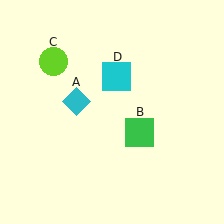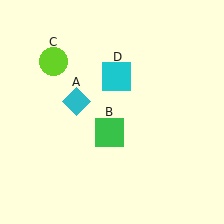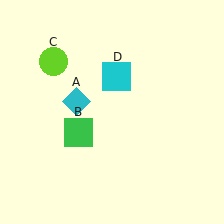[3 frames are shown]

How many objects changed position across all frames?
1 object changed position: green square (object B).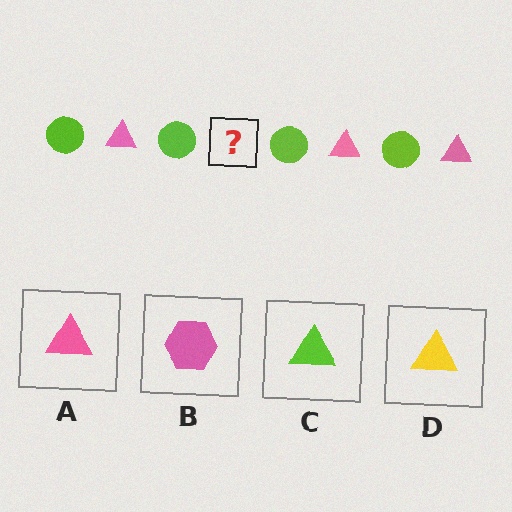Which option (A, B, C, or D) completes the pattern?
A.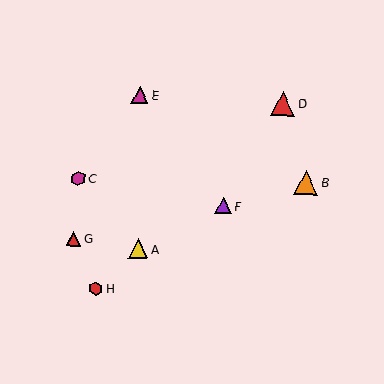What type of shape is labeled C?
Shape C is a magenta hexagon.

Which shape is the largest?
The red triangle (labeled D) is the largest.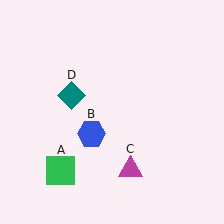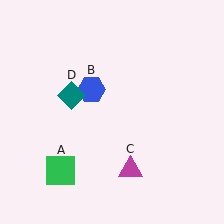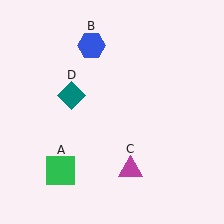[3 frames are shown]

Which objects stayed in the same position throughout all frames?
Green square (object A) and magenta triangle (object C) and teal diamond (object D) remained stationary.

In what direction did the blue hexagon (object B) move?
The blue hexagon (object B) moved up.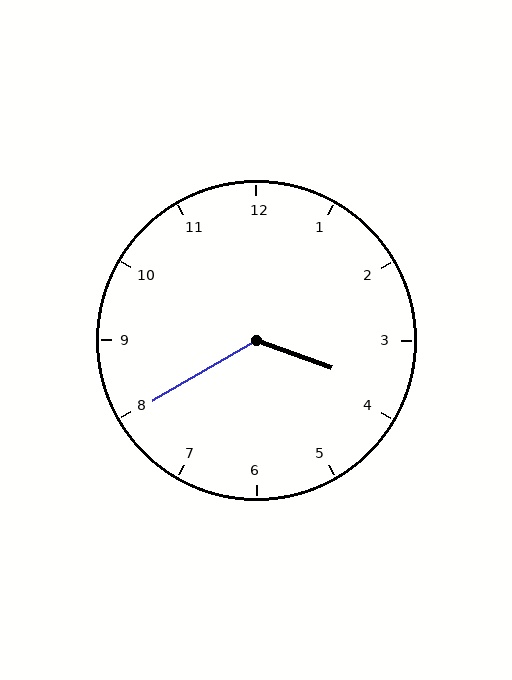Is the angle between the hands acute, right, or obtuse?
It is obtuse.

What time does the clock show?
3:40.